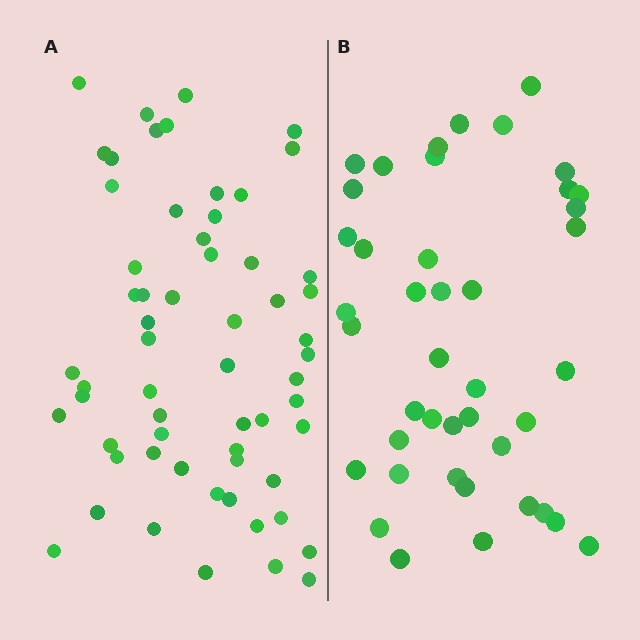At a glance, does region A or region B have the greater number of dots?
Region A (the left region) has more dots.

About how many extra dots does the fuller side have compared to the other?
Region A has approximately 20 more dots than region B.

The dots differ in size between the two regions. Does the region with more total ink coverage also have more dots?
No. Region B has more total ink coverage because its dots are larger, but region A actually contains more individual dots. Total area can be misleading — the number of items is what matters here.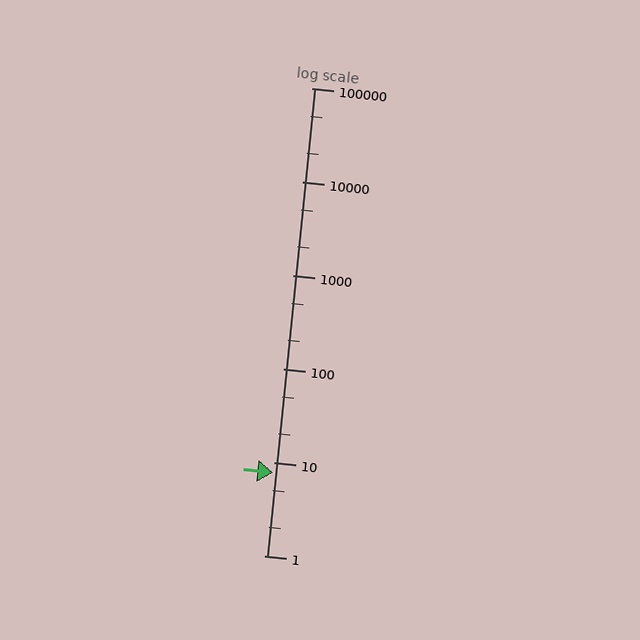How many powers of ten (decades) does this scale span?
The scale spans 5 decades, from 1 to 100000.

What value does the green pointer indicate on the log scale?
The pointer indicates approximately 7.8.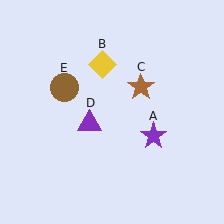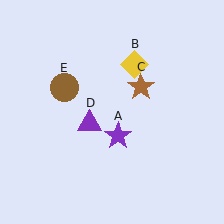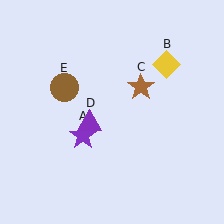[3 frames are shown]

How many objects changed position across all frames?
2 objects changed position: purple star (object A), yellow diamond (object B).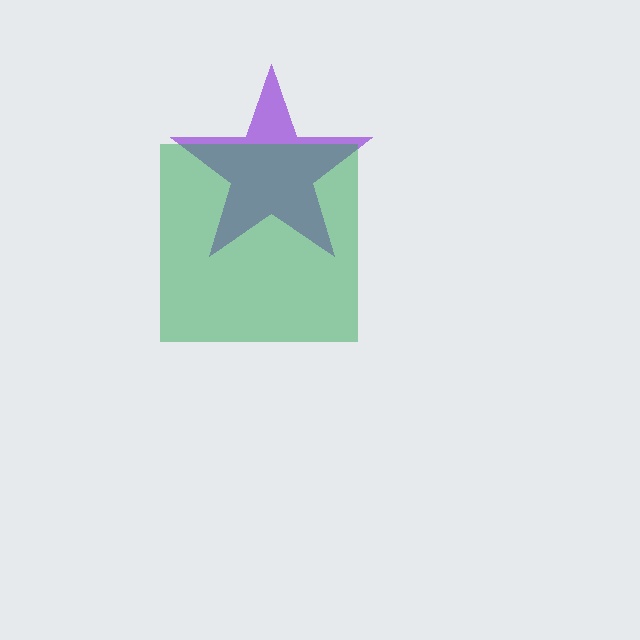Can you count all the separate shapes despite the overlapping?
Yes, there are 2 separate shapes.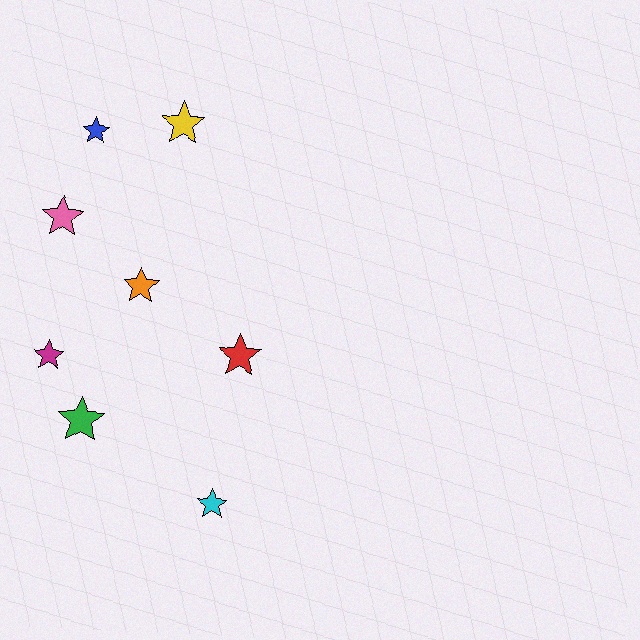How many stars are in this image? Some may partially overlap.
There are 8 stars.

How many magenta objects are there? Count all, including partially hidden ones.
There is 1 magenta object.